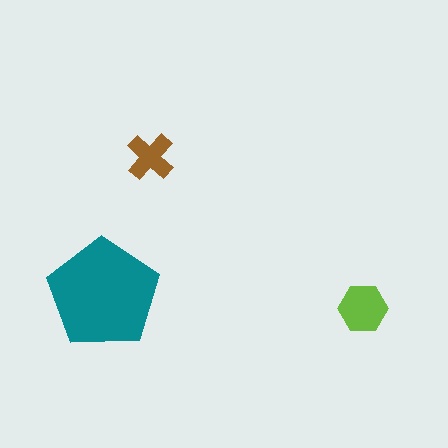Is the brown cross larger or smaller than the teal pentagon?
Smaller.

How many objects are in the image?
There are 3 objects in the image.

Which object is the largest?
The teal pentagon.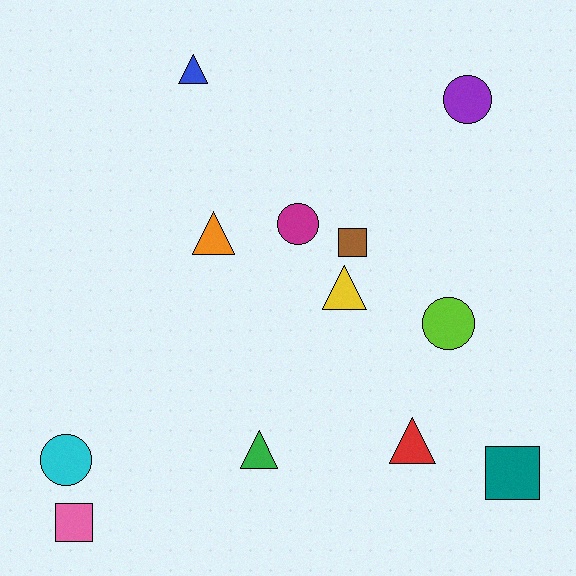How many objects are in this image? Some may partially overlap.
There are 12 objects.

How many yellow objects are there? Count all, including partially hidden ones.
There is 1 yellow object.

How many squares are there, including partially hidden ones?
There are 3 squares.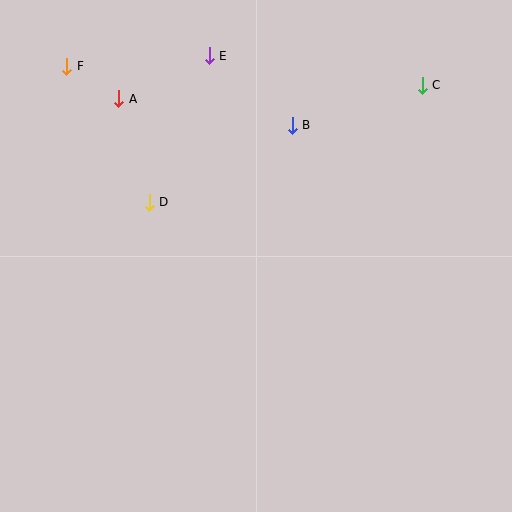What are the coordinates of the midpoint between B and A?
The midpoint between B and A is at (205, 112).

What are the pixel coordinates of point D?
Point D is at (149, 202).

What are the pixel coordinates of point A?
Point A is at (119, 99).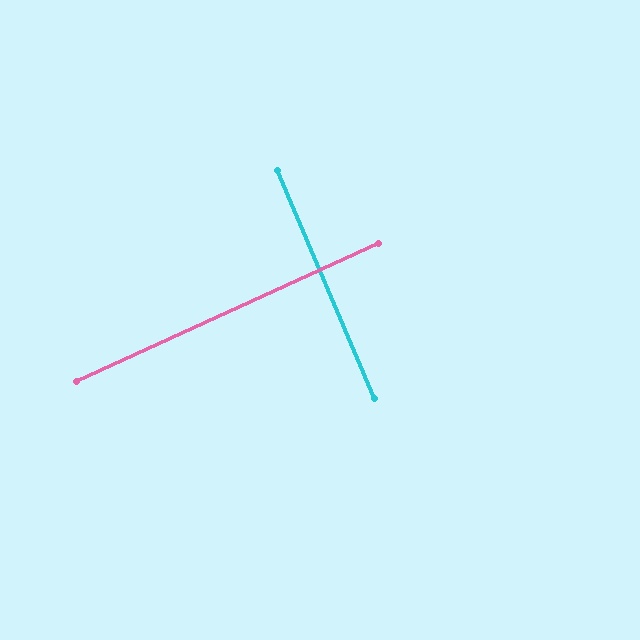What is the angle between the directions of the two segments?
Approximately 88 degrees.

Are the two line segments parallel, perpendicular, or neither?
Perpendicular — they meet at approximately 88°.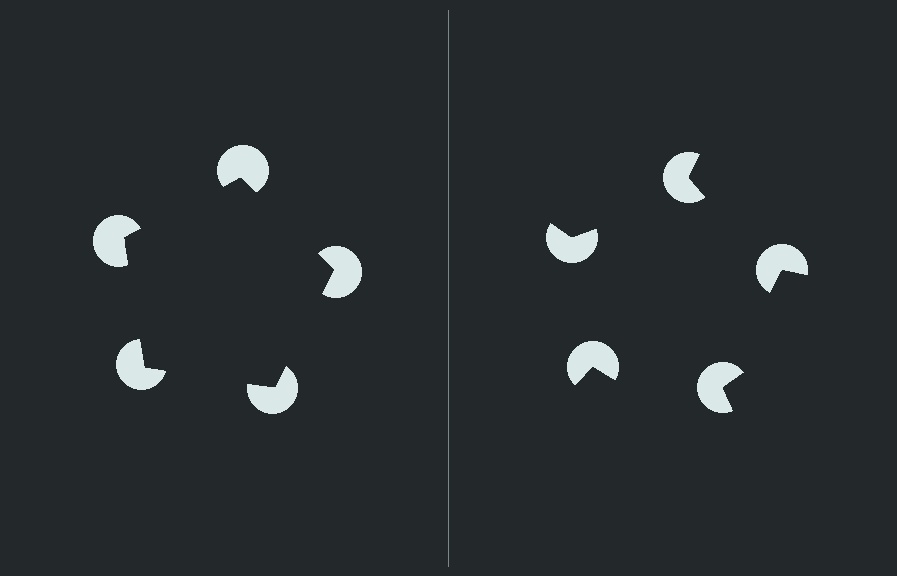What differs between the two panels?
The pac-man discs are positioned identically on both sides; only the wedge orientations differ. On the left they align to a pentagon; on the right they are misaligned.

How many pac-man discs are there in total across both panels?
10 — 5 on each side.